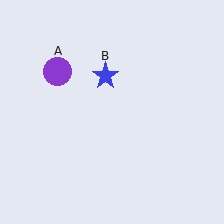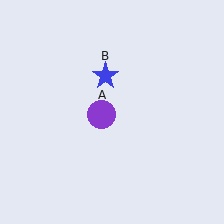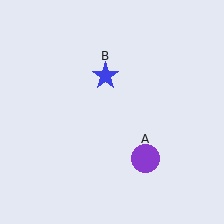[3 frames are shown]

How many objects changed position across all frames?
1 object changed position: purple circle (object A).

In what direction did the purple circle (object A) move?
The purple circle (object A) moved down and to the right.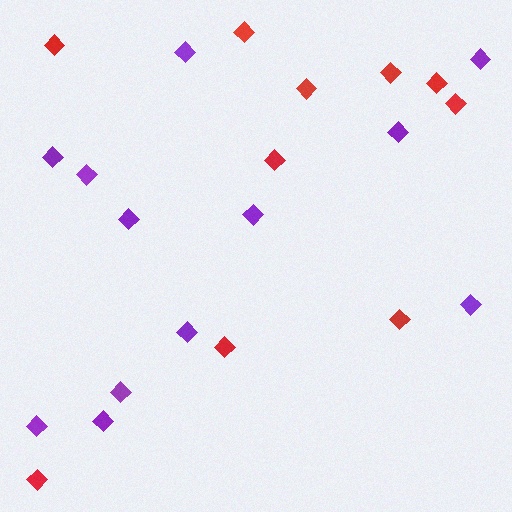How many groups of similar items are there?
There are 2 groups: one group of red diamonds (10) and one group of purple diamonds (12).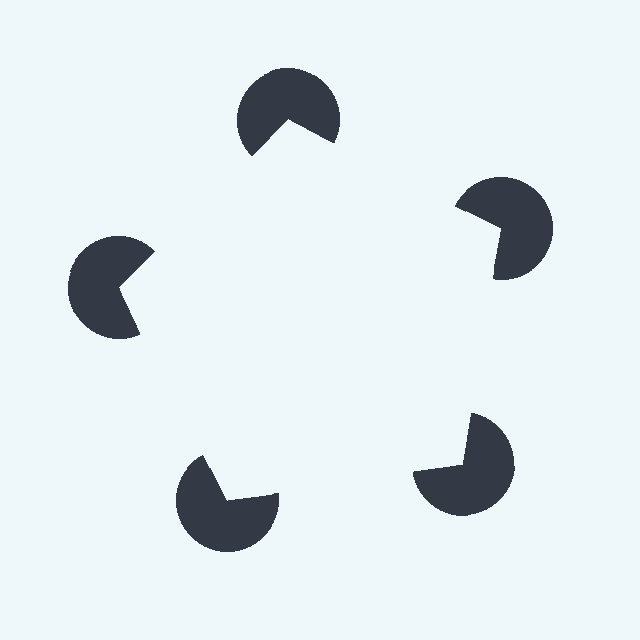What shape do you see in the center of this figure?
An illusory pentagon — its edges are inferred from the aligned wedge cuts in the pac-man discs, not physically drawn.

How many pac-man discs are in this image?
There are 5 — one at each vertex of the illusory pentagon.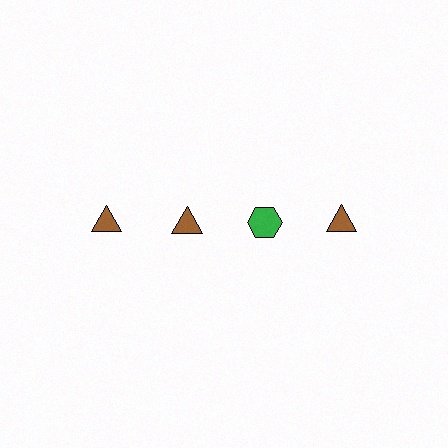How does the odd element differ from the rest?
It differs in both color (green instead of brown) and shape (hexagon instead of triangle).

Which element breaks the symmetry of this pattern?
The green hexagon in the top row, center column breaks the symmetry. All other shapes are brown triangles.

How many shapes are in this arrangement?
There are 4 shapes arranged in a grid pattern.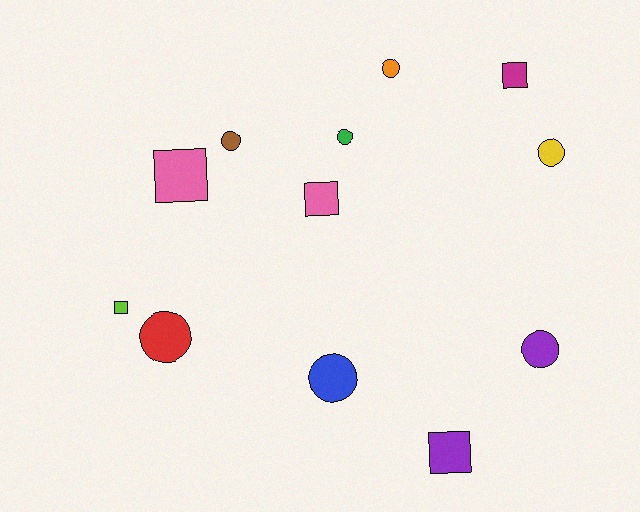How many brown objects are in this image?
There is 1 brown object.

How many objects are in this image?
There are 12 objects.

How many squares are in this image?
There are 5 squares.